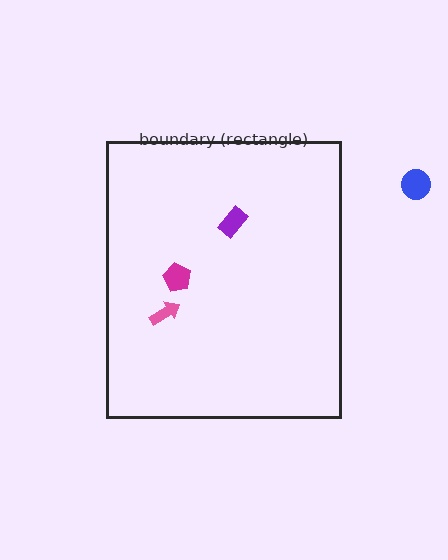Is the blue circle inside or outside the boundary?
Outside.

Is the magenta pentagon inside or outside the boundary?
Inside.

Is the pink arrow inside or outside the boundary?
Inside.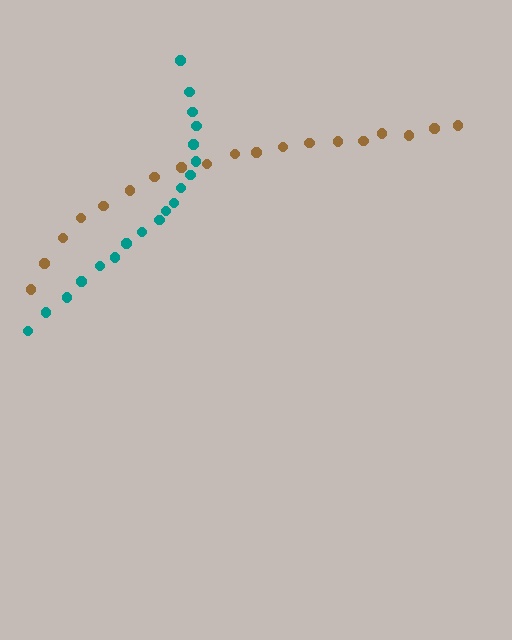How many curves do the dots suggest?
There are 2 distinct paths.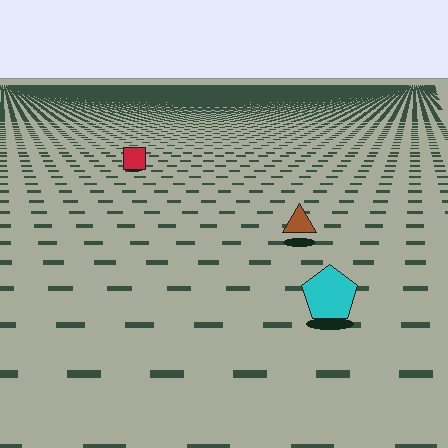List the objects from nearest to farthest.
From nearest to farthest: the cyan pentagon, the brown triangle, the red square.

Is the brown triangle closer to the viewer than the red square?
Yes. The brown triangle is closer — you can tell from the texture gradient: the ground texture is coarser near it.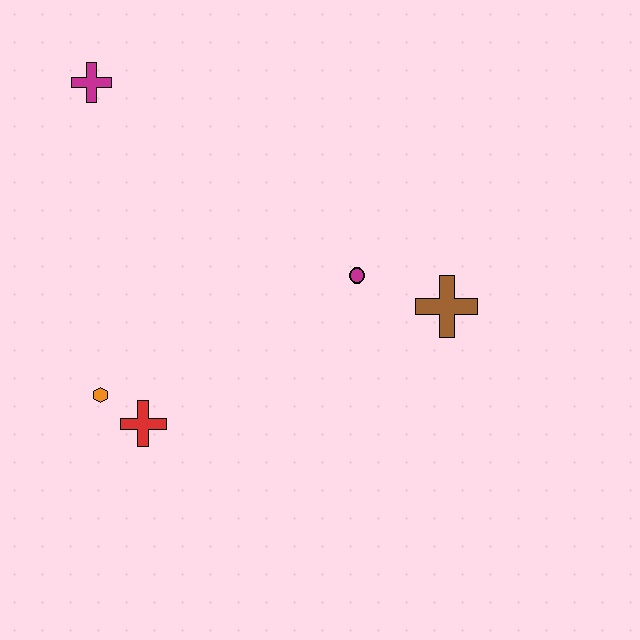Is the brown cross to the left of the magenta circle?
No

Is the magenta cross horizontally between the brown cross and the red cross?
No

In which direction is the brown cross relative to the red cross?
The brown cross is to the right of the red cross.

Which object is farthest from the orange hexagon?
The brown cross is farthest from the orange hexagon.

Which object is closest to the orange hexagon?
The red cross is closest to the orange hexagon.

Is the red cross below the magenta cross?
Yes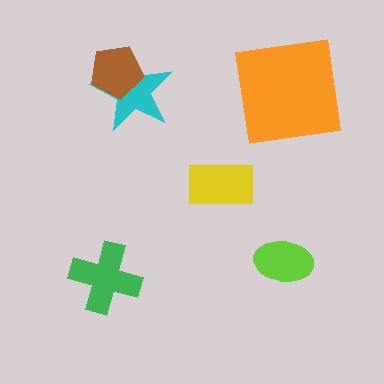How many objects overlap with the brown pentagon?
1 object overlaps with the brown pentagon.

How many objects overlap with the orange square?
0 objects overlap with the orange square.